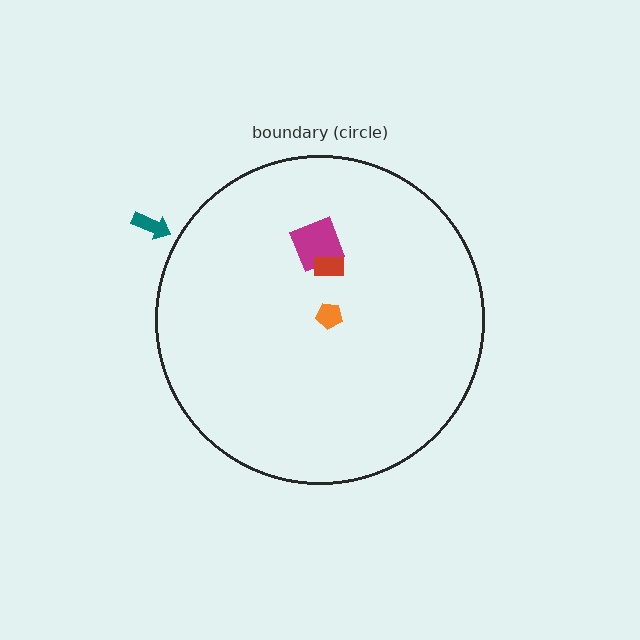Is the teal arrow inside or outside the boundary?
Outside.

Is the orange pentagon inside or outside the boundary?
Inside.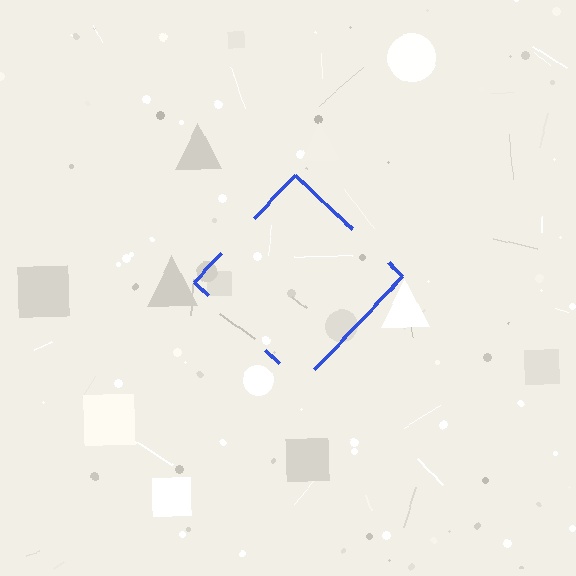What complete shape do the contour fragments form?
The contour fragments form a diamond.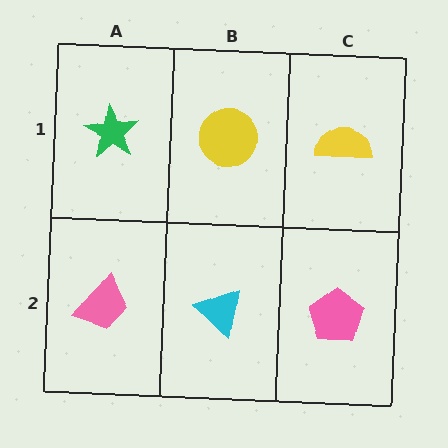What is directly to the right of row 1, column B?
A yellow semicircle.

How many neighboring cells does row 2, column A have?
2.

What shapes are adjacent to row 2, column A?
A green star (row 1, column A), a cyan triangle (row 2, column B).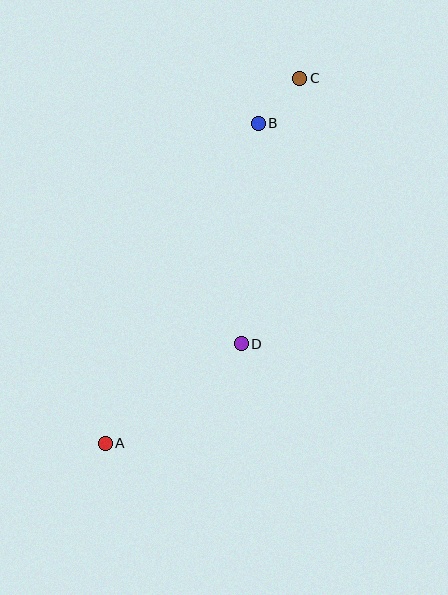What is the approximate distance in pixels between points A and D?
The distance between A and D is approximately 169 pixels.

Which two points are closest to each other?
Points B and C are closest to each other.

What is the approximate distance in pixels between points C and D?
The distance between C and D is approximately 271 pixels.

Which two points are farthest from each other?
Points A and C are farthest from each other.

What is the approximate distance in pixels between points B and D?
The distance between B and D is approximately 221 pixels.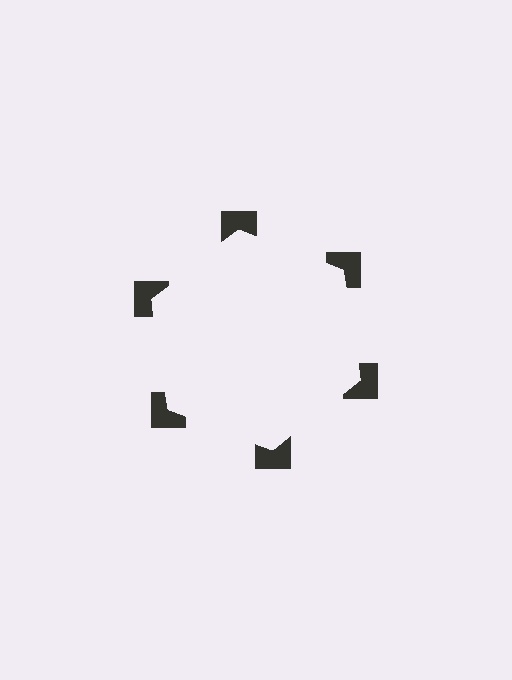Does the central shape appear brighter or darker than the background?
It typically appears slightly brighter than the background, even though no actual brightness change is drawn.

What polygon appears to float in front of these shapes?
An illusory hexagon — its edges are inferred from the aligned wedge cuts in the notched squares, not physically drawn.